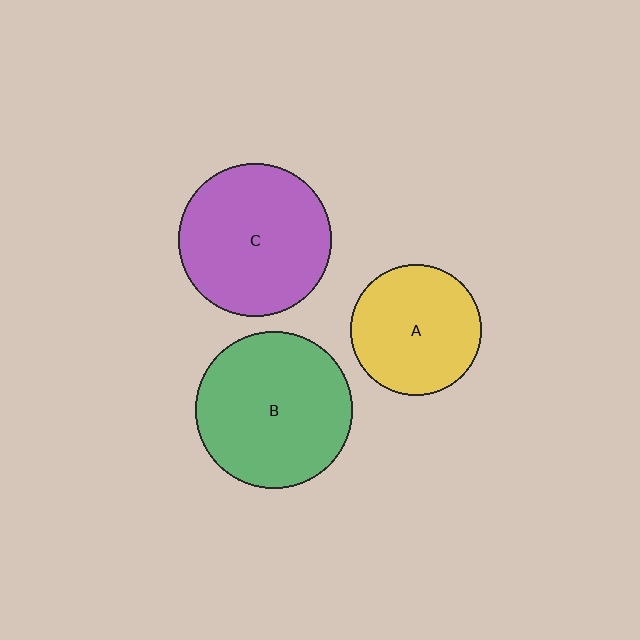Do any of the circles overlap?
No, none of the circles overlap.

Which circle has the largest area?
Circle B (green).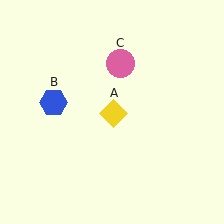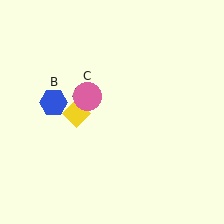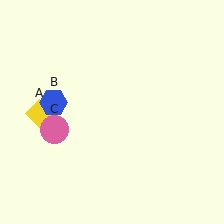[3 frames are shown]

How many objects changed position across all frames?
2 objects changed position: yellow diamond (object A), pink circle (object C).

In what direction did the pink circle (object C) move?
The pink circle (object C) moved down and to the left.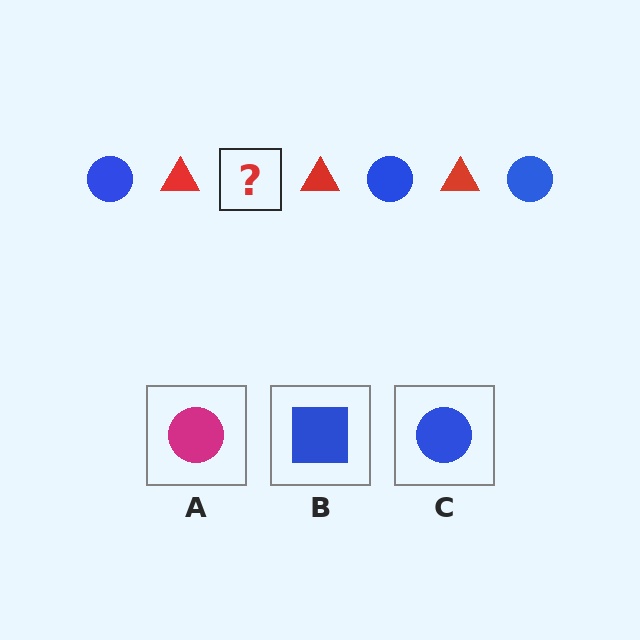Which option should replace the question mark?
Option C.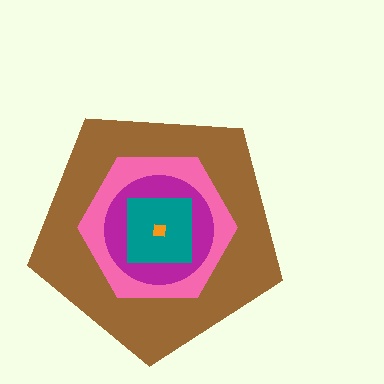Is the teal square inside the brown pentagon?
Yes.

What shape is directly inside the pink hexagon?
The magenta circle.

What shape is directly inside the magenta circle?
The teal square.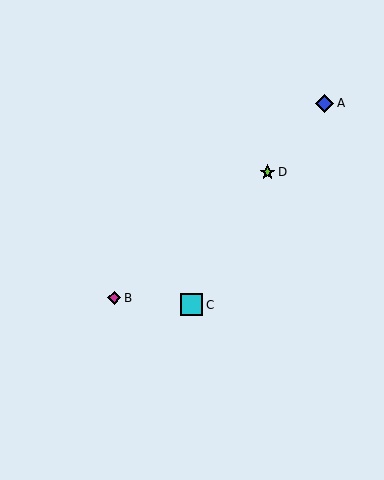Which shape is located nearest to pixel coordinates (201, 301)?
The cyan square (labeled C) at (192, 305) is nearest to that location.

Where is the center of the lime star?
The center of the lime star is at (267, 172).